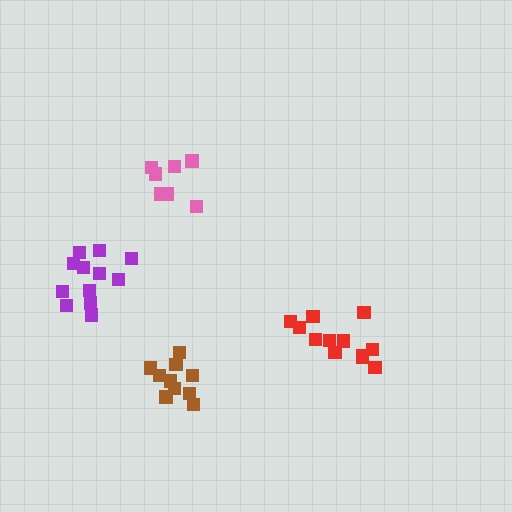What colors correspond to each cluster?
The clusters are colored: brown, purple, red, pink.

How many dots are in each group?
Group 1: 10 dots, Group 2: 12 dots, Group 3: 12 dots, Group 4: 7 dots (41 total).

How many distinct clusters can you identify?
There are 4 distinct clusters.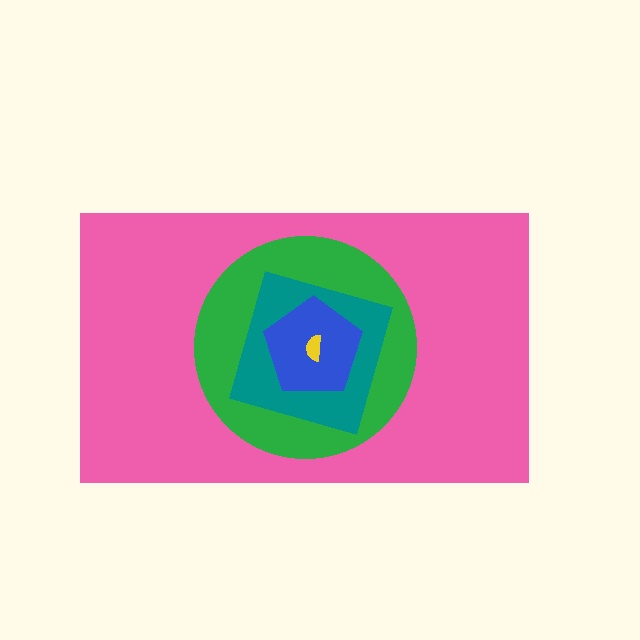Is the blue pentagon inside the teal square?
Yes.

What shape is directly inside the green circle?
The teal square.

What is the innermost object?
The yellow semicircle.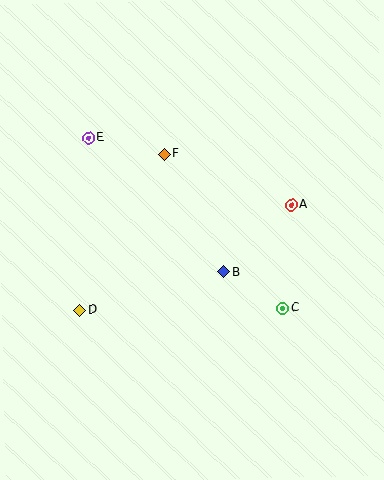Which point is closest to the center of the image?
Point B at (224, 272) is closest to the center.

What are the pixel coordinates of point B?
Point B is at (224, 272).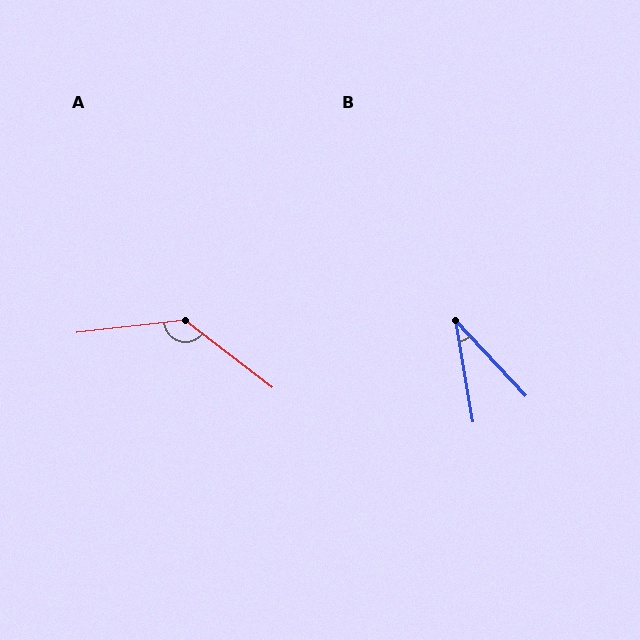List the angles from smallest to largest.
B (34°), A (136°).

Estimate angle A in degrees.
Approximately 136 degrees.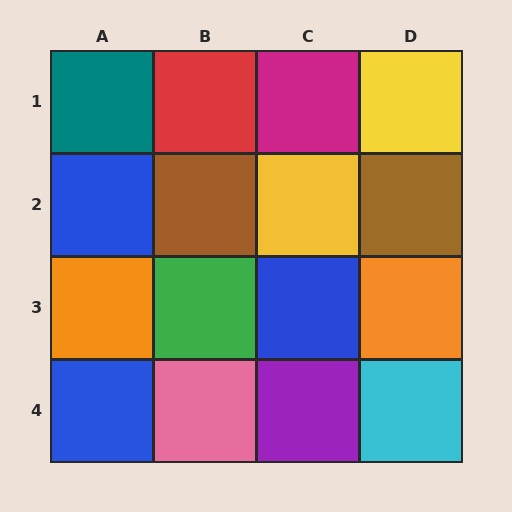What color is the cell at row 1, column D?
Yellow.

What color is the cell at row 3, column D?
Orange.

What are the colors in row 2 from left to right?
Blue, brown, yellow, brown.